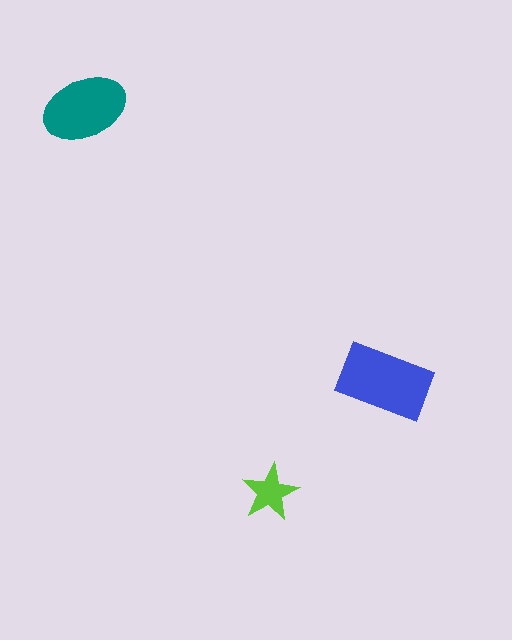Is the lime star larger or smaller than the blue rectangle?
Smaller.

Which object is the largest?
The blue rectangle.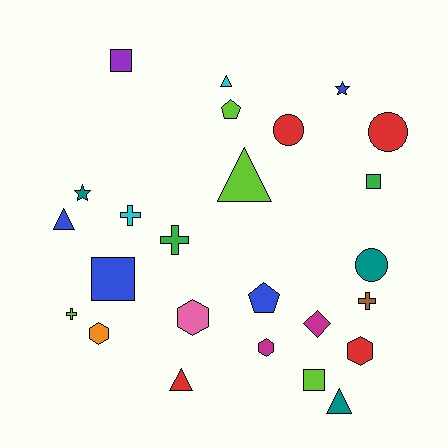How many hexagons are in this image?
There are 4 hexagons.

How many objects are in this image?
There are 25 objects.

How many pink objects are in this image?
There is 1 pink object.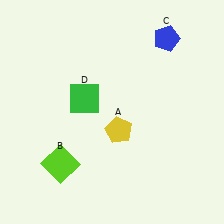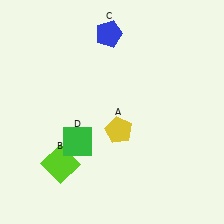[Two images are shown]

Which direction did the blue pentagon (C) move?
The blue pentagon (C) moved left.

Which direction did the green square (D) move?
The green square (D) moved down.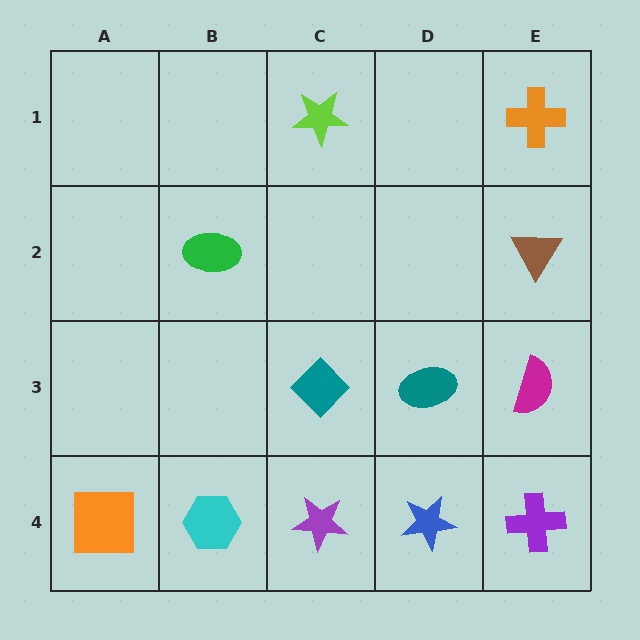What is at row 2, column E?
A brown triangle.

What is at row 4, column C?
A purple star.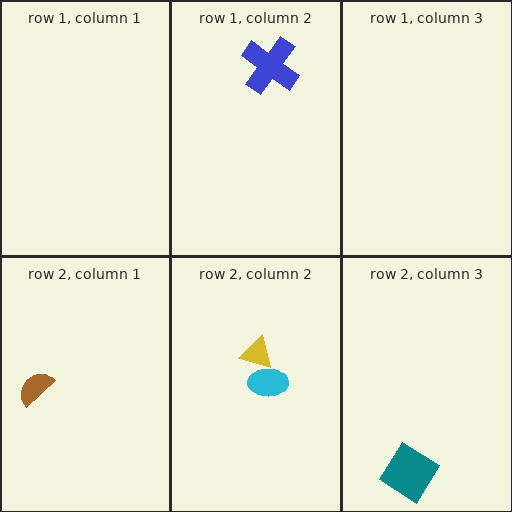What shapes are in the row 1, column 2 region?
The blue cross.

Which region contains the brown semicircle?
The row 2, column 1 region.